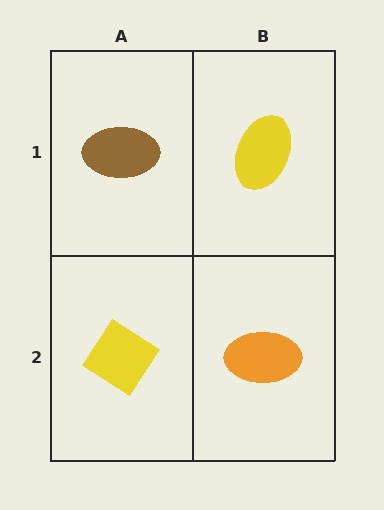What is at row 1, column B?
A yellow ellipse.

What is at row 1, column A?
A brown ellipse.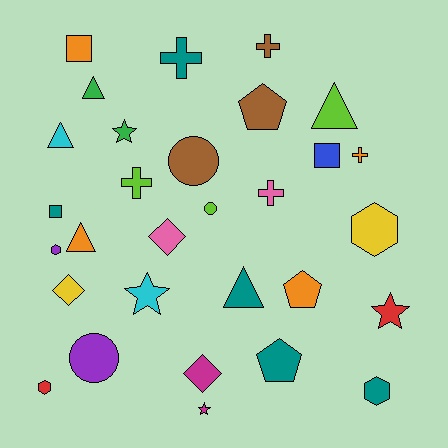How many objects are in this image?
There are 30 objects.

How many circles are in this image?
There are 3 circles.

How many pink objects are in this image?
There are 2 pink objects.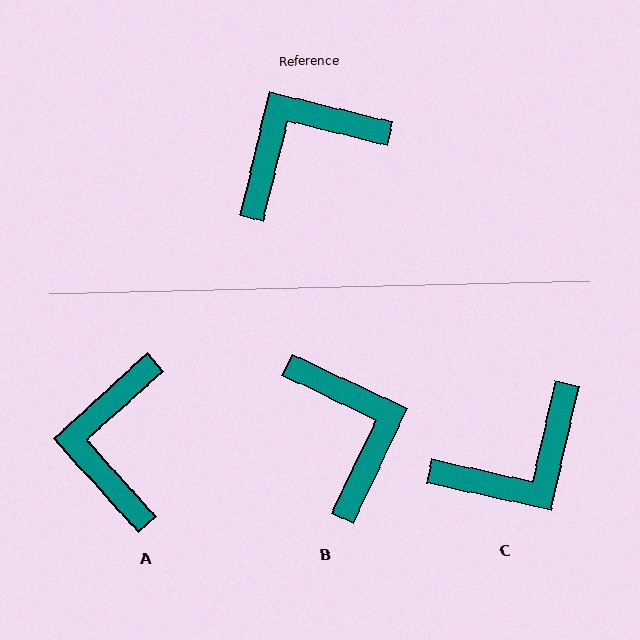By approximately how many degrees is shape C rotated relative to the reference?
Approximately 179 degrees clockwise.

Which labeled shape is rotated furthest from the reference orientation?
C, about 179 degrees away.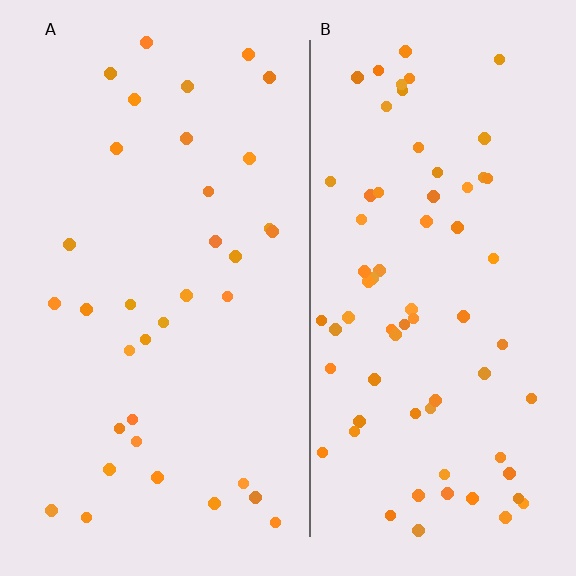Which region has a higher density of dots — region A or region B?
B (the right).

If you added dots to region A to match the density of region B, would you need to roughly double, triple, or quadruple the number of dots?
Approximately double.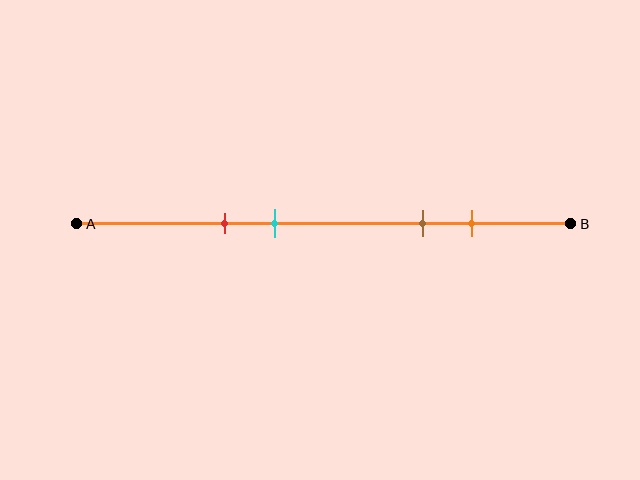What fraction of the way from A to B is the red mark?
The red mark is approximately 30% (0.3) of the way from A to B.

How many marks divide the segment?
There are 4 marks dividing the segment.